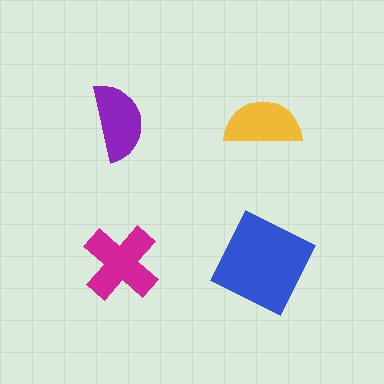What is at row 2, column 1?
A magenta cross.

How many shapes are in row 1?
2 shapes.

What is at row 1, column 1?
A purple semicircle.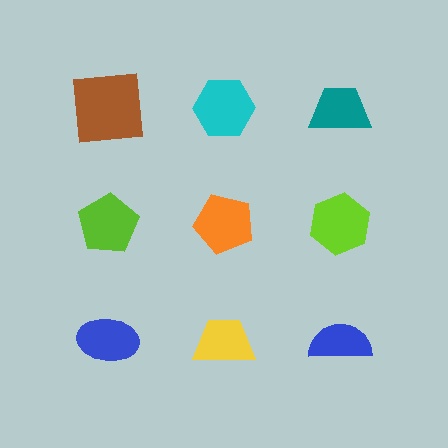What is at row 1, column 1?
A brown square.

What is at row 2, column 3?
A lime hexagon.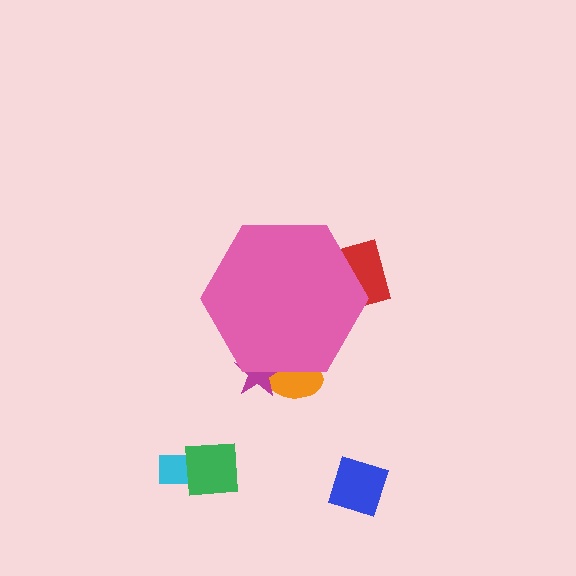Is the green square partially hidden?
No, the green square is fully visible.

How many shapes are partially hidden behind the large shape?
3 shapes are partially hidden.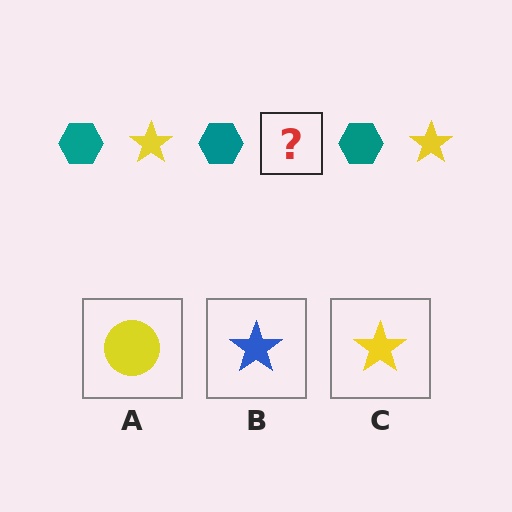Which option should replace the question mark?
Option C.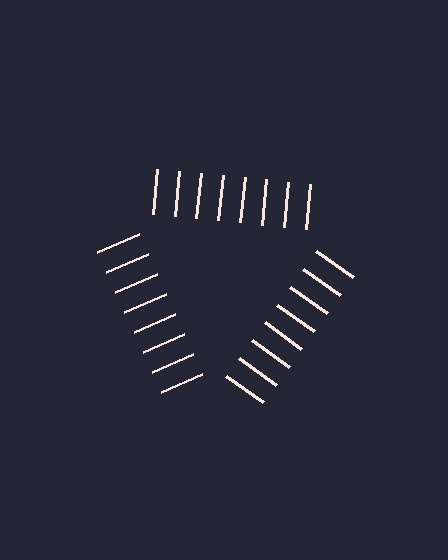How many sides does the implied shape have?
3 sides — the line-ends trace a triangle.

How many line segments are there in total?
24 — 8 along each of the 3 edges.